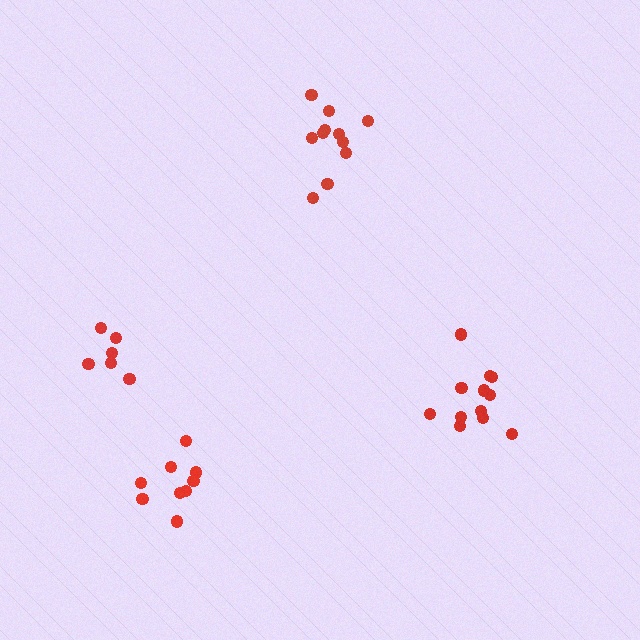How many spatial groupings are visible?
There are 4 spatial groupings.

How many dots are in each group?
Group 1: 12 dots, Group 2: 11 dots, Group 3: 9 dots, Group 4: 6 dots (38 total).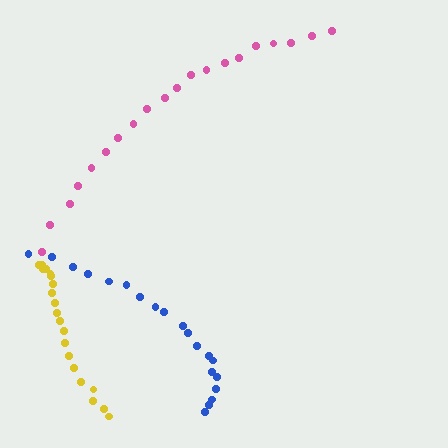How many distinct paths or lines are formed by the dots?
There are 3 distinct paths.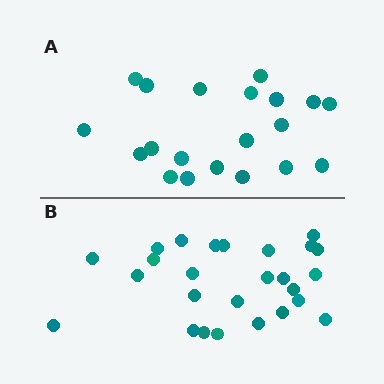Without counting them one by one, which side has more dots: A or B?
Region B (the bottom region) has more dots.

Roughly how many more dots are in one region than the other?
Region B has about 6 more dots than region A.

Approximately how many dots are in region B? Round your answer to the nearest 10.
About 30 dots. (The exact count is 26, which rounds to 30.)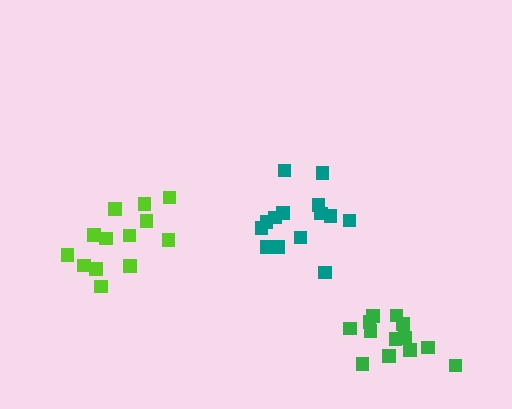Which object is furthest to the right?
The green cluster is rightmost.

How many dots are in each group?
Group 1: 13 dots, Group 2: 13 dots, Group 3: 14 dots (40 total).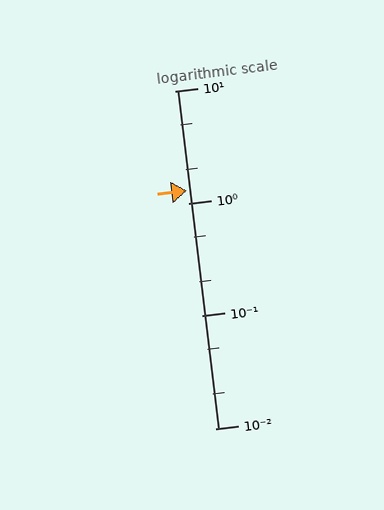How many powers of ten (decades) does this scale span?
The scale spans 3 decades, from 0.01 to 10.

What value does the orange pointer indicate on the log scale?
The pointer indicates approximately 1.3.